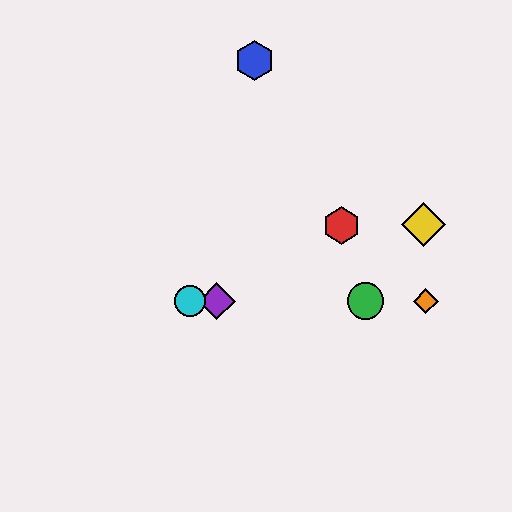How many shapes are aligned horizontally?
4 shapes (the green circle, the purple diamond, the orange diamond, the cyan circle) are aligned horizontally.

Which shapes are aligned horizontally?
The green circle, the purple diamond, the orange diamond, the cyan circle are aligned horizontally.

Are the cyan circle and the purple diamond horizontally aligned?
Yes, both are at y≈301.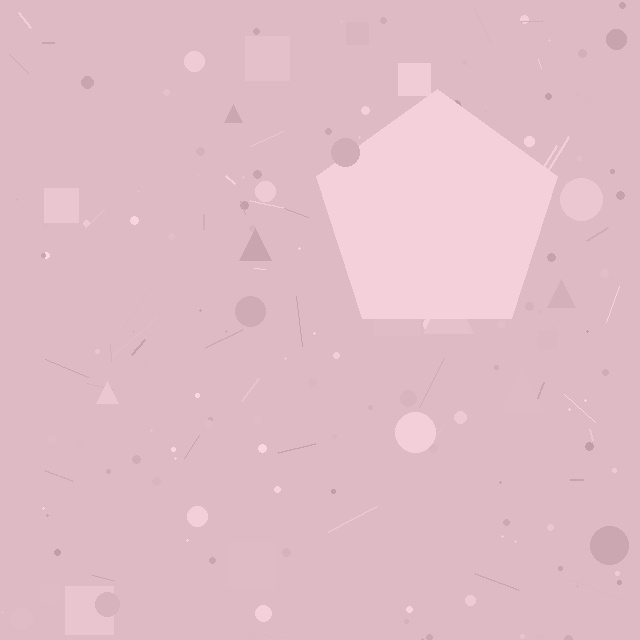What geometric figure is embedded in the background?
A pentagon is embedded in the background.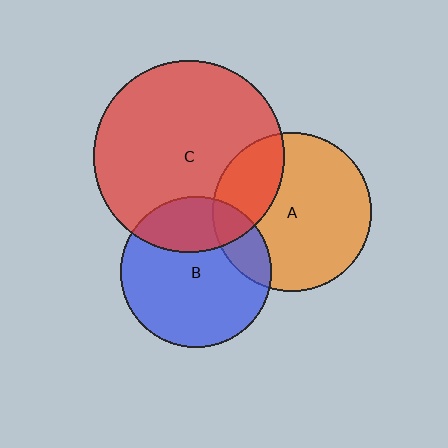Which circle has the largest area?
Circle C (red).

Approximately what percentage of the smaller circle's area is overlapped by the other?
Approximately 25%.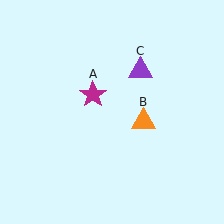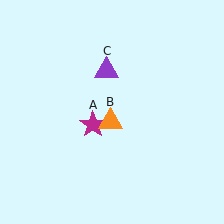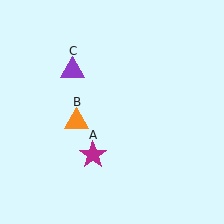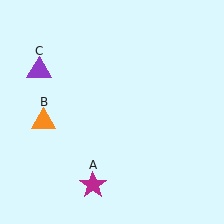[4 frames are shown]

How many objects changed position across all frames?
3 objects changed position: magenta star (object A), orange triangle (object B), purple triangle (object C).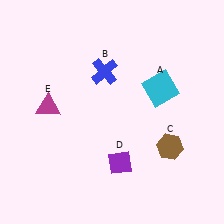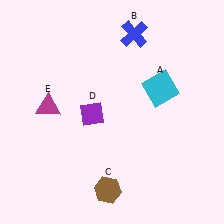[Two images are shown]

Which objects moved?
The objects that moved are: the blue cross (B), the brown hexagon (C), the purple diamond (D).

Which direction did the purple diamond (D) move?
The purple diamond (D) moved up.